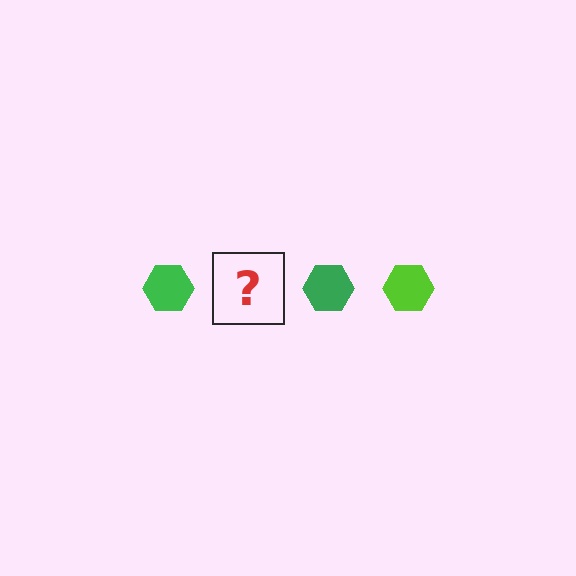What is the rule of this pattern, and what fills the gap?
The rule is that the pattern cycles through green, lime hexagons. The gap should be filled with a lime hexagon.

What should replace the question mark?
The question mark should be replaced with a lime hexagon.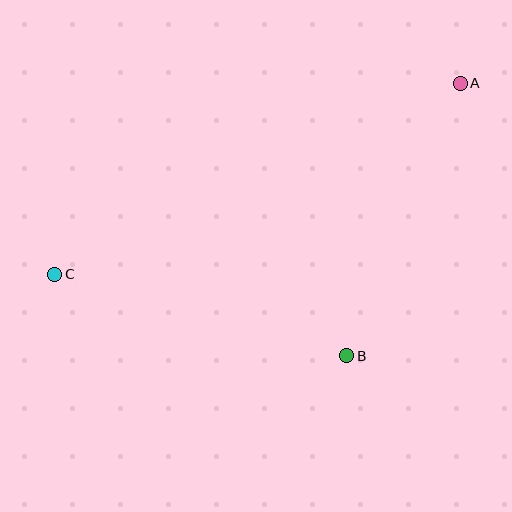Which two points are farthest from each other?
Points A and C are farthest from each other.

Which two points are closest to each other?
Points A and B are closest to each other.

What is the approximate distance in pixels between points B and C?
The distance between B and C is approximately 304 pixels.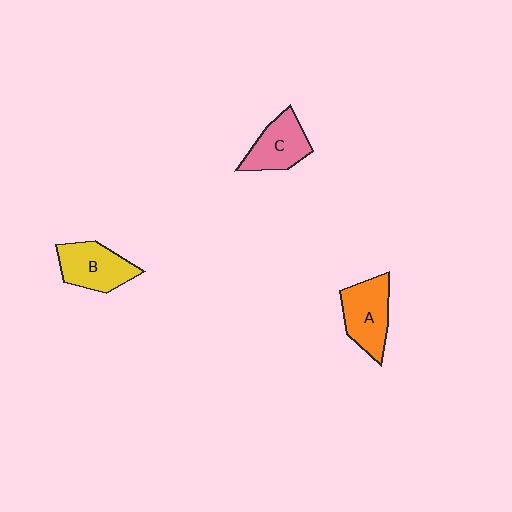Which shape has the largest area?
Shape A (orange).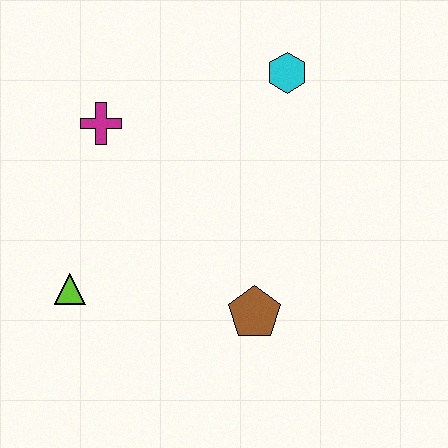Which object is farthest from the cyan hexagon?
The lime triangle is farthest from the cyan hexagon.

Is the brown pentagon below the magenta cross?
Yes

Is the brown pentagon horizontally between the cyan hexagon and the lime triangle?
Yes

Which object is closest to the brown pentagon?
The lime triangle is closest to the brown pentagon.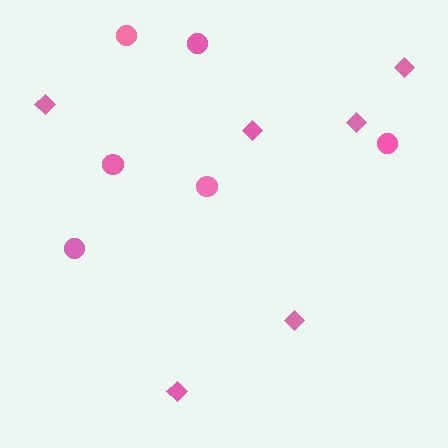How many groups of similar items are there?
There are 2 groups: one group of circles (6) and one group of diamonds (6).